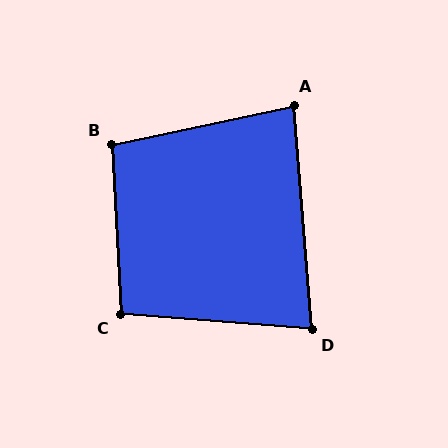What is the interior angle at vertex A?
Approximately 83 degrees (acute).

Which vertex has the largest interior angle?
B, at approximately 99 degrees.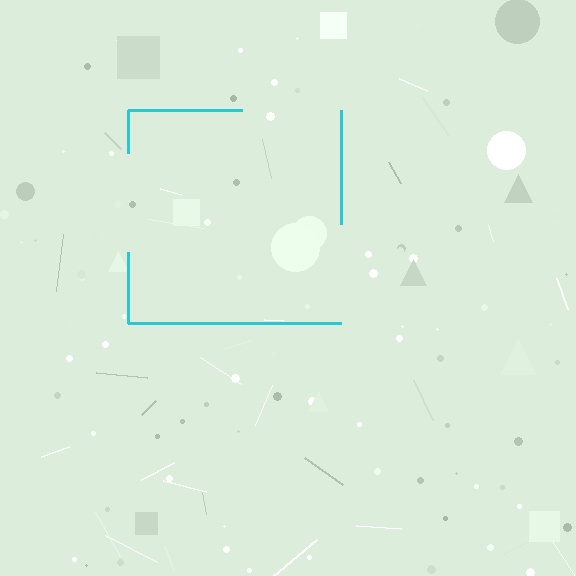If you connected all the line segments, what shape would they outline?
They would outline a square.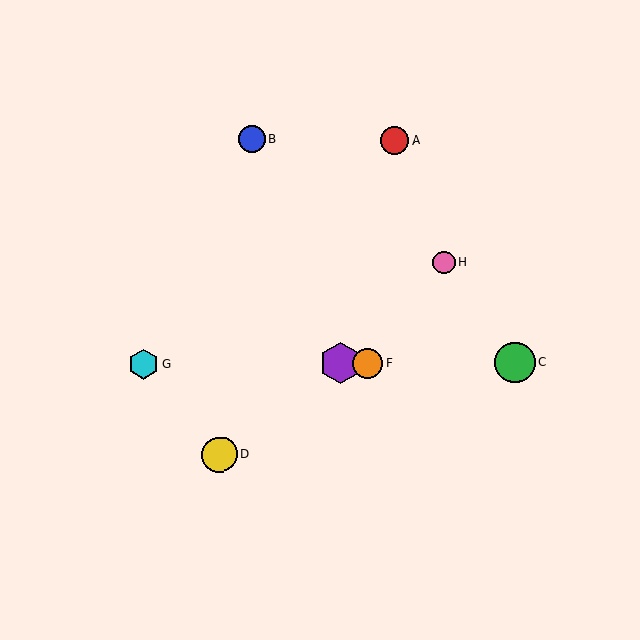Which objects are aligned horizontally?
Objects C, E, F, G are aligned horizontally.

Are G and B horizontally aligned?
No, G is at y≈364 and B is at y≈139.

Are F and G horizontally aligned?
Yes, both are at y≈363.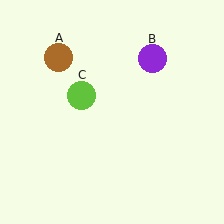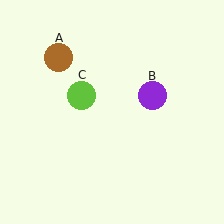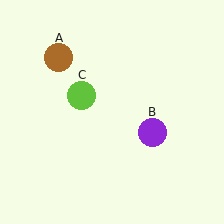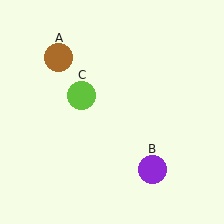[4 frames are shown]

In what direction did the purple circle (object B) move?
The purple circle (object B) moved down.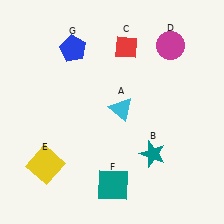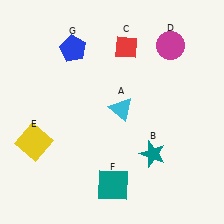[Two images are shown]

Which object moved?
The yellow square (E) moved up.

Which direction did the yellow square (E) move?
The yellow square (E) moved up.